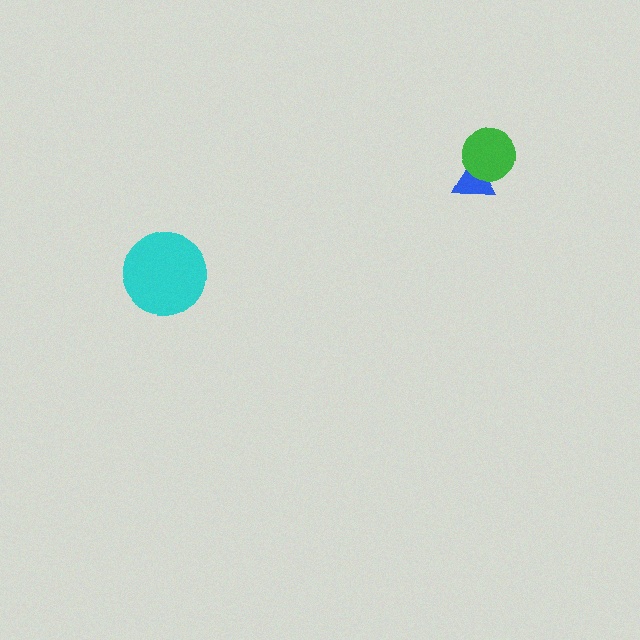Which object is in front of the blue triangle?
The green circle is in front of the blue triangle.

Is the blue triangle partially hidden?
Yes, it is partially covered by another shape.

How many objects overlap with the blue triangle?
1 object overlaps with the blue triangle.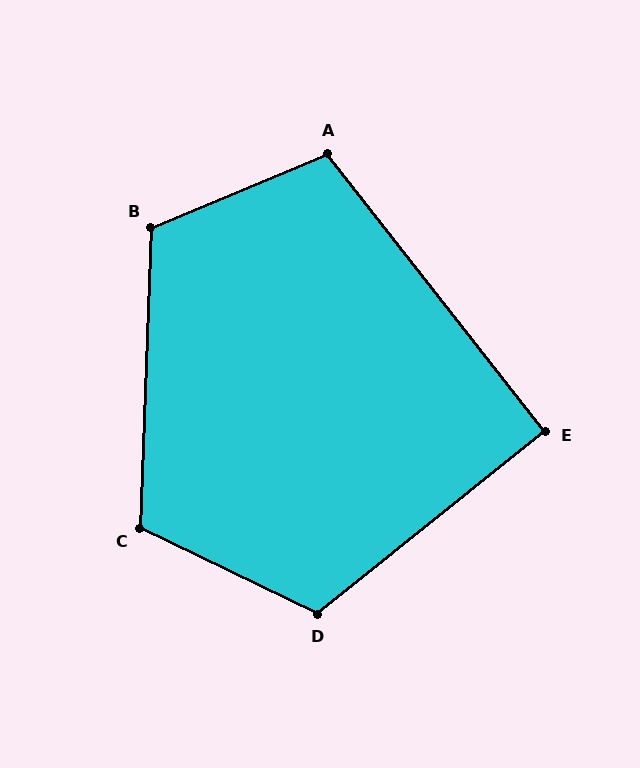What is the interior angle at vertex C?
Approximately 114 degrees (obtuse).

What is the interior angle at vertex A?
Approximately 105 degrees (obtuse).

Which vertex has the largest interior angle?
D, at approximately 115 degrees.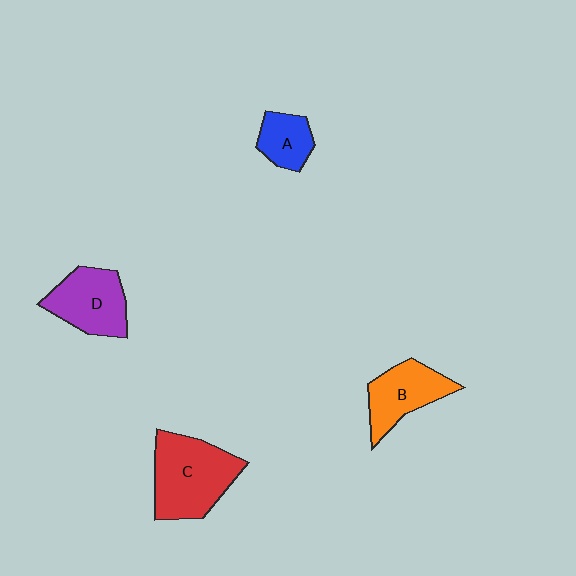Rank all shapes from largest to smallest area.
From largest to smallest: C (red), D (purple), B (orange), A (blue).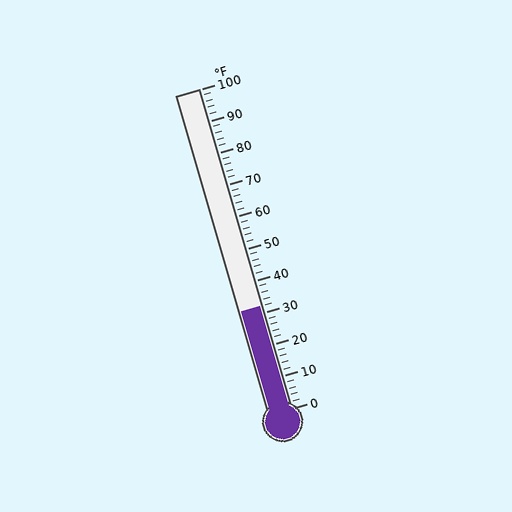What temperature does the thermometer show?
The thermometer shows approximately 32°F.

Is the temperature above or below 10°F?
The temperature is above 10°F.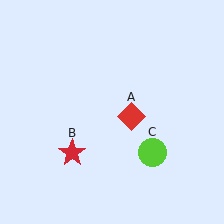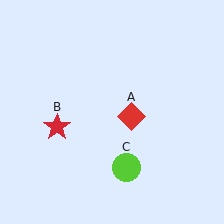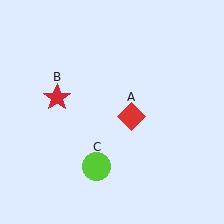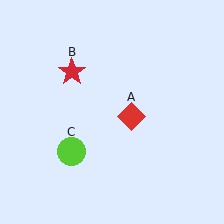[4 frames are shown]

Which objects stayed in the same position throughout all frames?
Red diamond (object A) remained stationary.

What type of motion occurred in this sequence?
The red star (object B), lime circle (object C) rotated clockwise around the center of the scene.